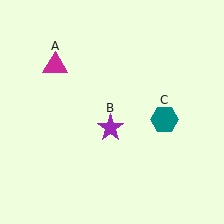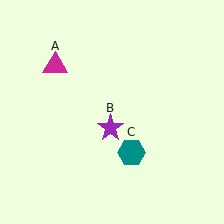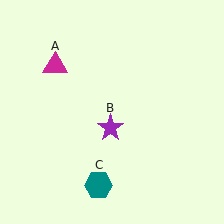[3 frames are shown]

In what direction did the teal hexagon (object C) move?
The teal hexagon (object C) moved down and to the left.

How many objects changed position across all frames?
1 object changed position: teal hexagon (object C).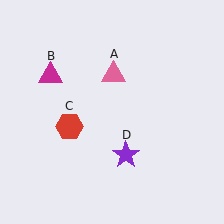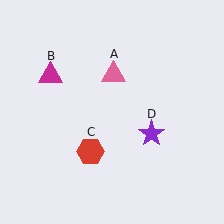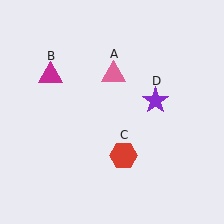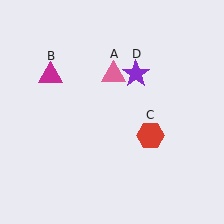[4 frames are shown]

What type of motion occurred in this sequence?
The red hexagon (object C), purple star (object D) rotated counterclockwise around the center of the scene.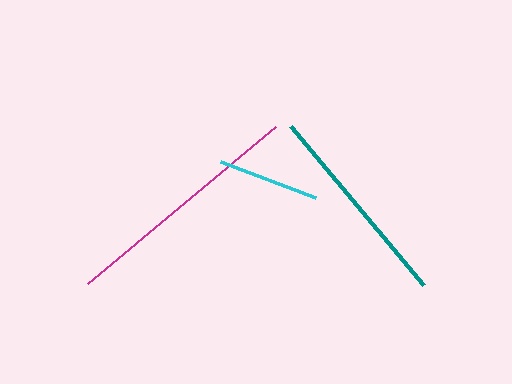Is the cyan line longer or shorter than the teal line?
The teal line is longer than the cyan line.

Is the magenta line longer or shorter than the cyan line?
The magenta line is longer than the cyan line.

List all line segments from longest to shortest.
From longest to shortest: magenta, teal, cyan.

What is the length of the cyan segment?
The cyan segment is approximately 101 pixels long.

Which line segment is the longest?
The magenta line is the longest at approximately 245 pixels.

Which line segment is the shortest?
The cyan line is the shortest at approximately 101 pixels.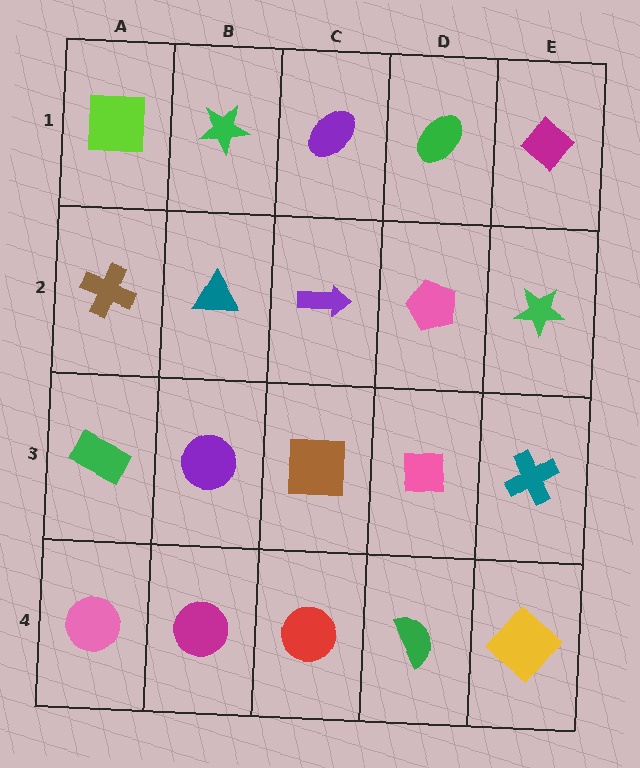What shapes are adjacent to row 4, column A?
A green rectangle (row 3, column A), a magenta circle (row 4, column B).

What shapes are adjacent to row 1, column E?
A green star (row 2, column E), a green ellipse (row 1, column D).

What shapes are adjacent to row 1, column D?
A pink pentagon (row 2, column D), a purple ellipse (row 1, column C), a magenta diamond (row 1, column E).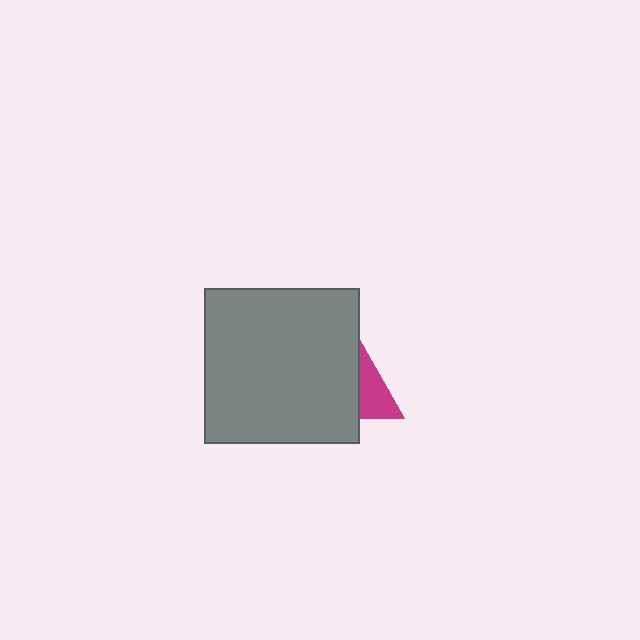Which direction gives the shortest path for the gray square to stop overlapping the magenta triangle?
Moving left gives the shortest separation.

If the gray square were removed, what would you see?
You would see the complete magenta triangle.